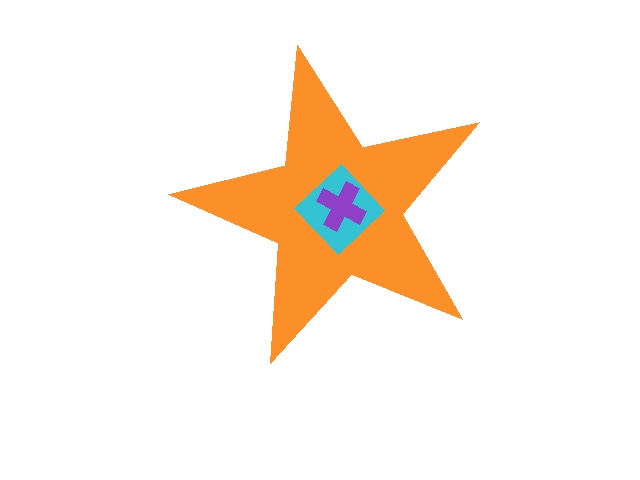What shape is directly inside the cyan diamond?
The purple cross.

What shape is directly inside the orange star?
The cyan diamond.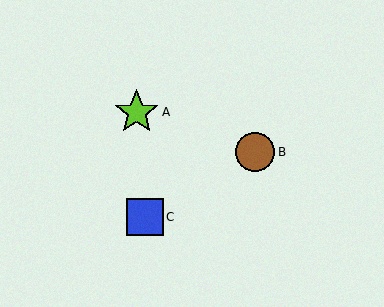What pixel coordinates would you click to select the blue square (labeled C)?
Click at (145, 217) to select the blue square C.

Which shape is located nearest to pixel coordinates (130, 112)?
The lime star (labeled A) at (137, 112) is nearest to that location.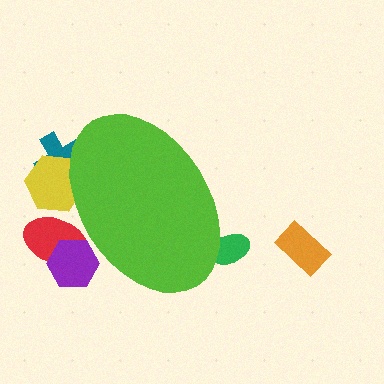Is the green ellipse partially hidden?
Yes, the green ellipse is partially hidden behind the lime ellipse.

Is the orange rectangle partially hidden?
No, the orange rectangle is fully visible.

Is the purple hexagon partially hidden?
Yes, the purple hexagon is partially hidden behind the lime ellipse.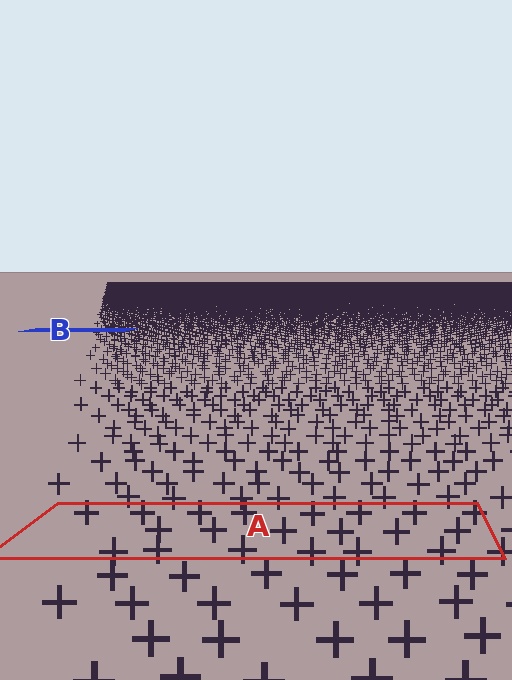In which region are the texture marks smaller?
The texture marks are smaller in region B, because it is farther away.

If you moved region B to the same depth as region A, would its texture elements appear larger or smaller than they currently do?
They would appear larger. At a closer depth, the same texture elements are projected at a bigger on-screen size.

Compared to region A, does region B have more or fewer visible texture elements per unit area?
Region B has more texture elements per unit area — they are packed more densely because it is farther away.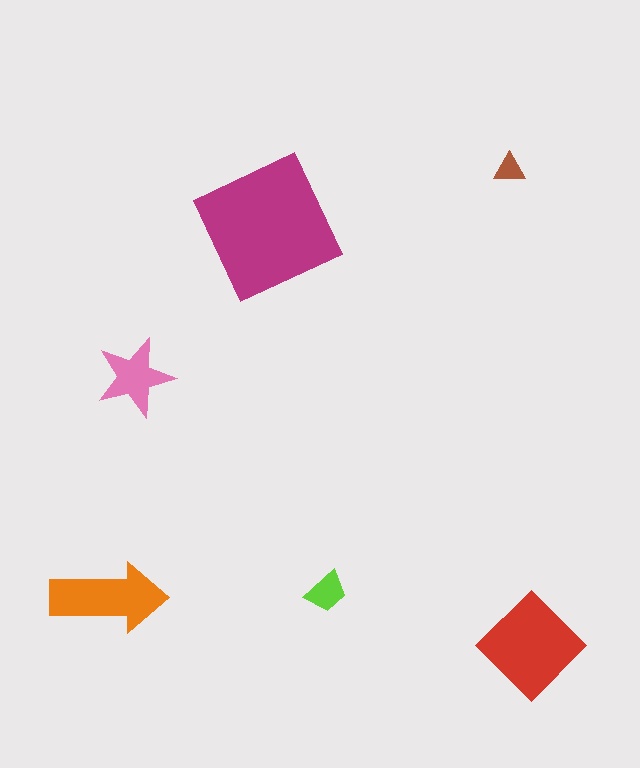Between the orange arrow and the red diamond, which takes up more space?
The red diamond.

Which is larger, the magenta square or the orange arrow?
The magenta square.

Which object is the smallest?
The brown triangle.